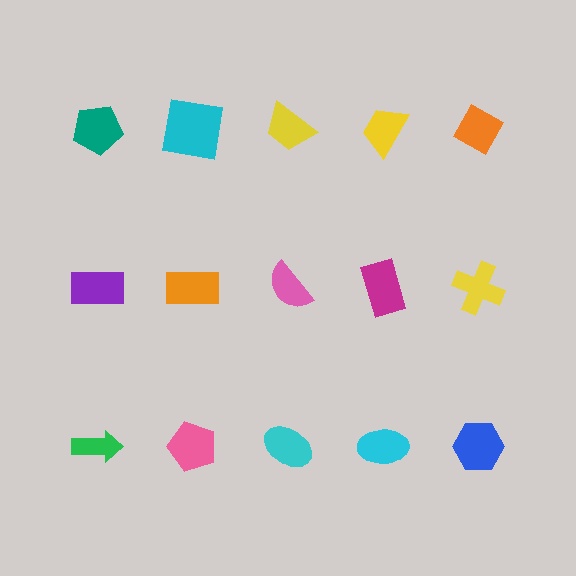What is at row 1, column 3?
A yellow trapezoid.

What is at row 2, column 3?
A pink semicircle.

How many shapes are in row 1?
5 shapes.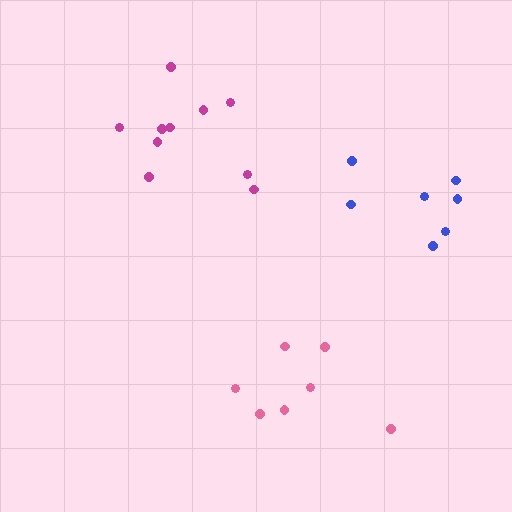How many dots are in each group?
Group 1: 7 dots, Group 2: 7 dots, Group 3: 10 dots (24 total).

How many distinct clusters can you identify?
There are 3 distinct clusters.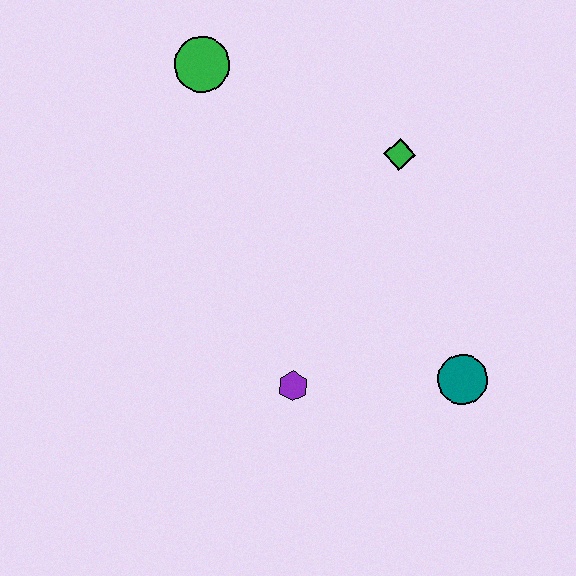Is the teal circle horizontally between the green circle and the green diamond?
No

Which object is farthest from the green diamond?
The purple hexagon is farthest from the green diamond.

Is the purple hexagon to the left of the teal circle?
Yes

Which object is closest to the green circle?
The green diamond is closest to the green circle.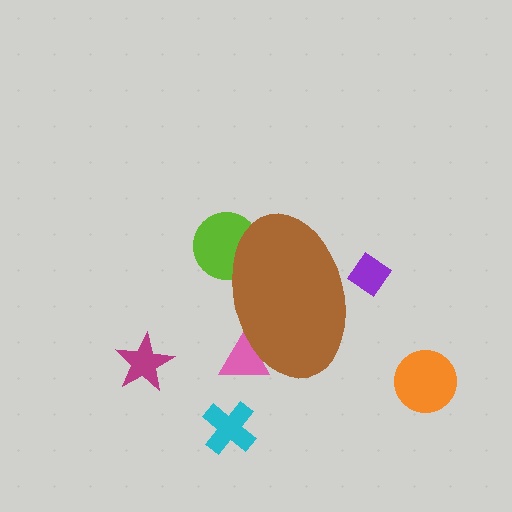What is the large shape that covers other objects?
A brown ellipse.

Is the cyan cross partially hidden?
No, the cyan cross is fully visible.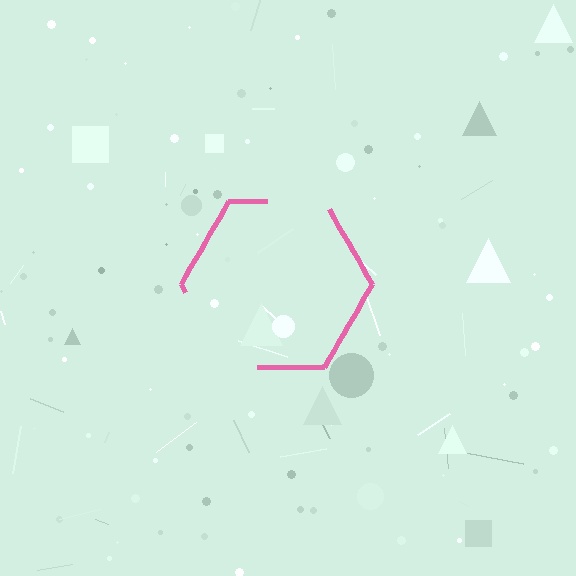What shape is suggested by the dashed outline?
The dashed outline suggests a hexagon.